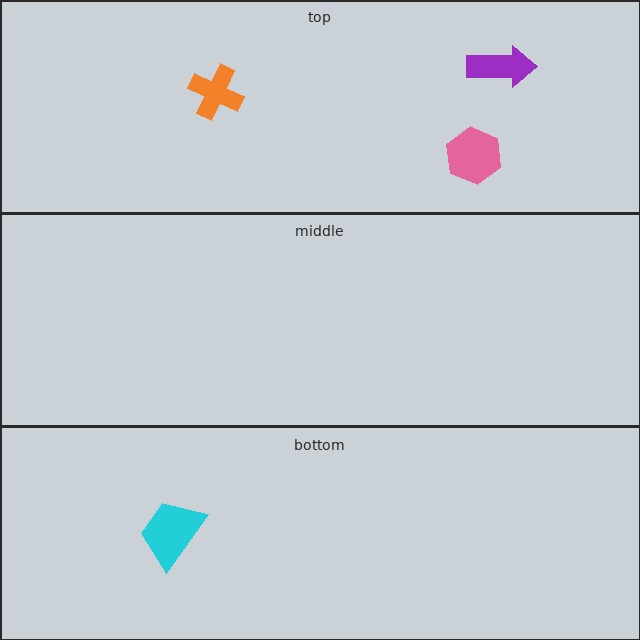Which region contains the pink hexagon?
The top region.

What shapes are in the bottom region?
The cyan trapezoid.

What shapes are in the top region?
The purple arrow, the pink hexagon, the orange cross.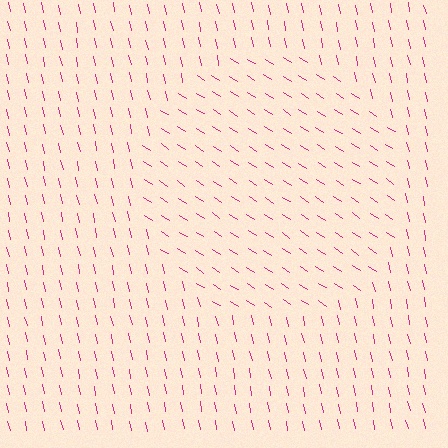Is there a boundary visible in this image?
Yes, there is a texture boundary formed by a change in line orientation.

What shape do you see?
I see a circle.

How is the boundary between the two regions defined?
The boundary is defined purely by a change in line orientation (approximately 45 degrees difference). All lines are the same color and thickness.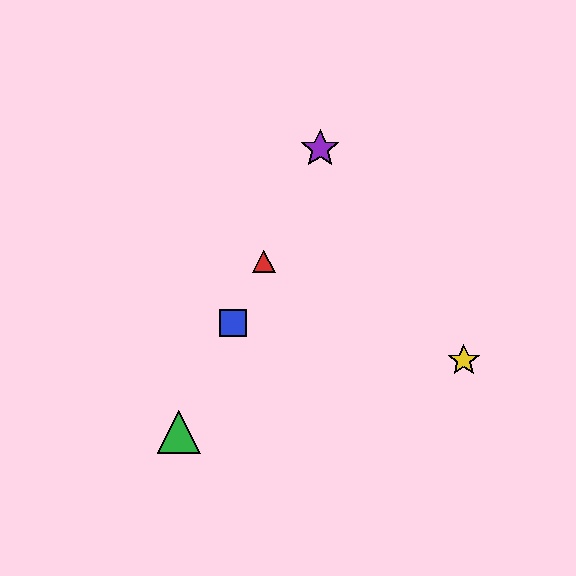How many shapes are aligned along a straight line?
4 shapes (the red triangle, the blue square, the green triangle, the purple star) are aligned along a straight line.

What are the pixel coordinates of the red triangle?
The red triangle is at (264, 261).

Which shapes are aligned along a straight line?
The red triangle, the blue square, the green triangle, the purple star are aligned along a straight line.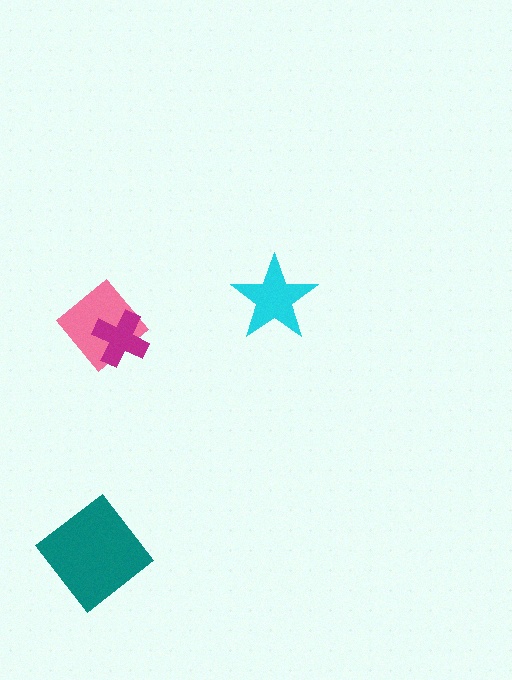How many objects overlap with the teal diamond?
0 objects overlap with the teal diamond.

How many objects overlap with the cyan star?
0 objects overlap with the cyan star.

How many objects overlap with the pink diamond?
1 object overlaps with the pink diamond.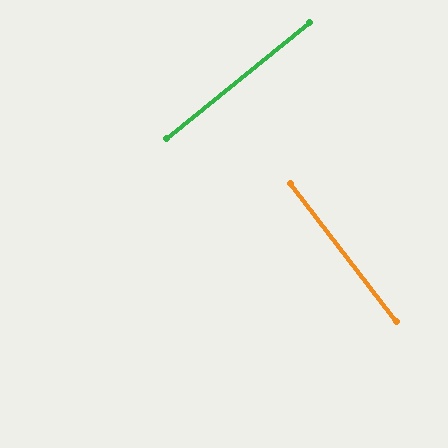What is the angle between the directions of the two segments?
Approximately 89 degrees.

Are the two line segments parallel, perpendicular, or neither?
Perpendicular — they meet at approximately 89°.